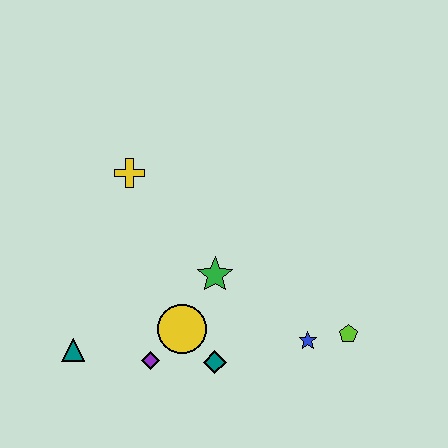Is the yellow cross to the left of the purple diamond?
Yes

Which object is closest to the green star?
The yellow circle is closest to the green star.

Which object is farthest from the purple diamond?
The lime pentagon is farthest from the purple diamond.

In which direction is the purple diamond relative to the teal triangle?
The purple diamond is to the right of the teal triangle.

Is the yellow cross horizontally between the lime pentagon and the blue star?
No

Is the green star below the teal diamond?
No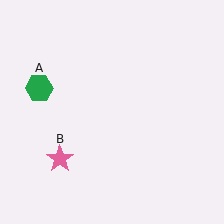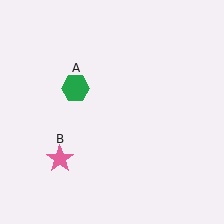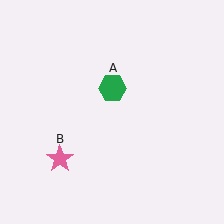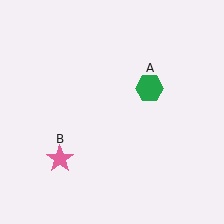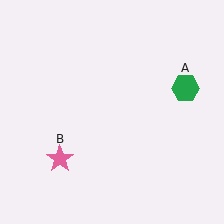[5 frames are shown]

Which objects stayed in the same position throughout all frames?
Pink star (object B) remained stationary.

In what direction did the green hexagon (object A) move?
The green hexagon (object A) moved right.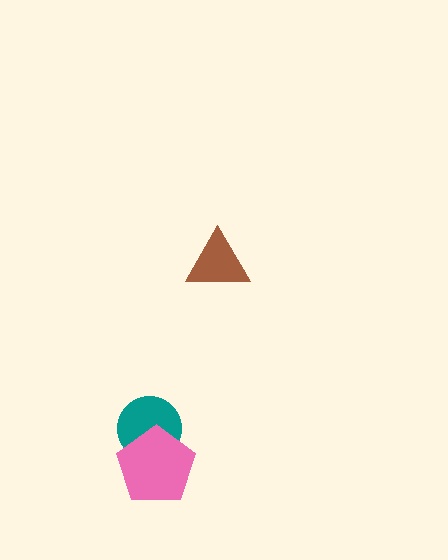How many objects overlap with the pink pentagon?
1 object overlaps with the pink pentagon.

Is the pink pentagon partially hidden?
No, no other shape covers it.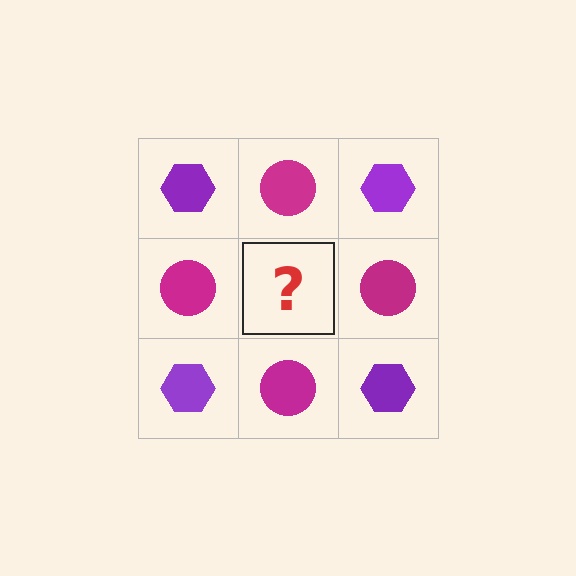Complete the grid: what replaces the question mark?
The question mark should be replaced with a purple hexagon.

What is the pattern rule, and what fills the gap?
The rule is that it alternates purple hexagon and magenta circle in a checkerboard pattern. The gap should be filled with a purple hexagon.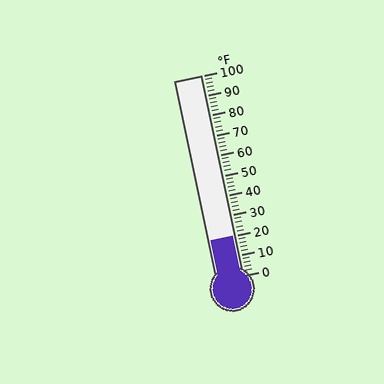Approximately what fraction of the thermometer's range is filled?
The thermometer is filled to approximately 20% of its range.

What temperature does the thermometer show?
The thermometer shows approximately 20°F.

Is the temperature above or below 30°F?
The temperature is below 30°F.